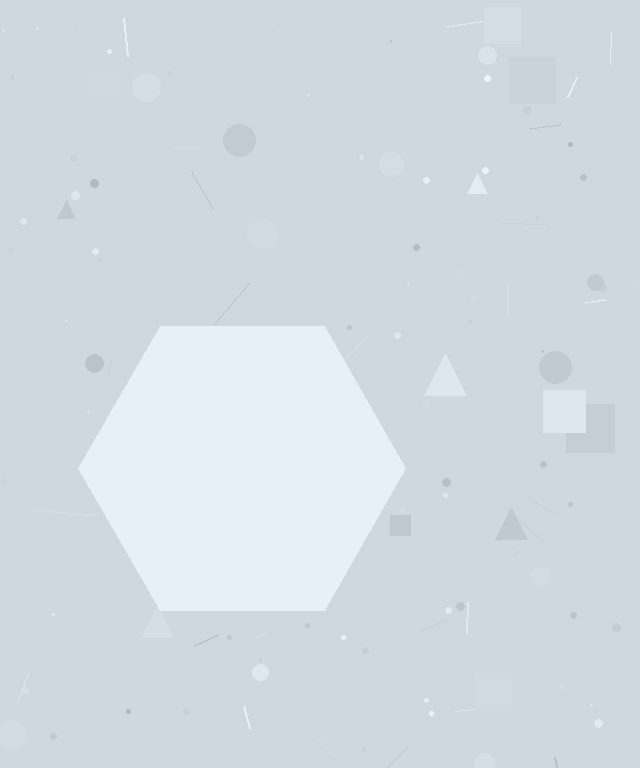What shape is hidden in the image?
A hexagon is hidden in the image.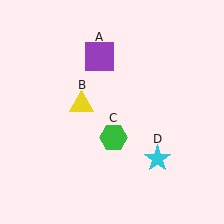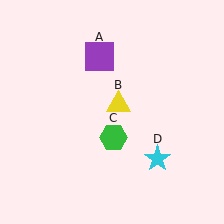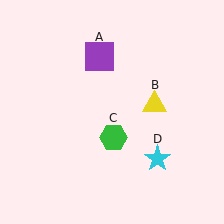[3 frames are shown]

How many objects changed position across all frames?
1 object changed position: yellow triangle (object B).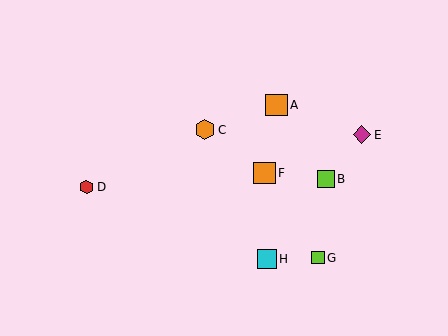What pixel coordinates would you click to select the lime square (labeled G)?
Click at (318, 258) to select the lime square G.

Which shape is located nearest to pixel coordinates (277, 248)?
The cyan square (labeled H) at (267, 259) is nearest to that location.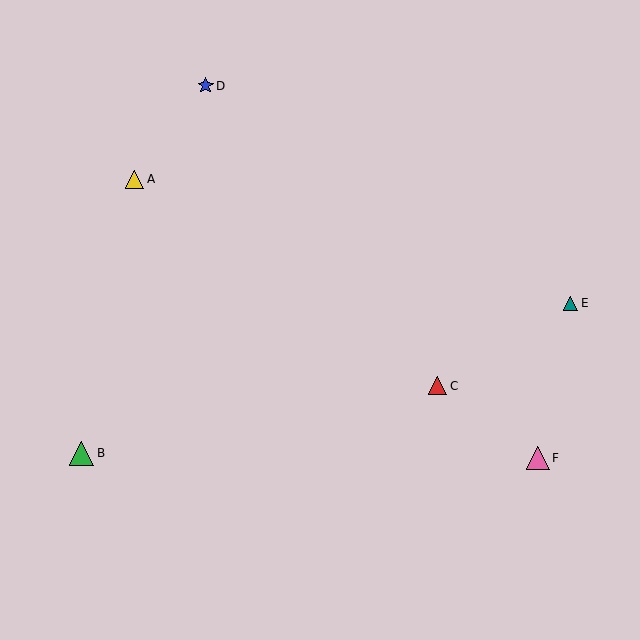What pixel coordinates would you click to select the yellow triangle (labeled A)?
Click at (135, 179) to select the yellow triangle A.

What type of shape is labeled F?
Shape F is a pink triangle.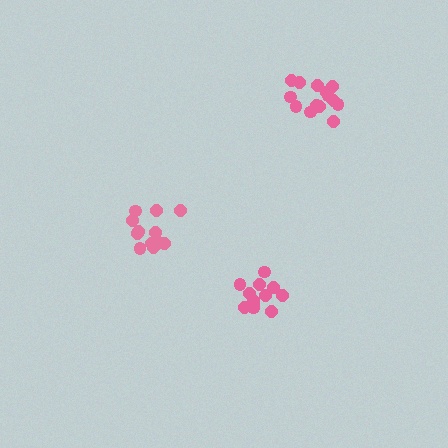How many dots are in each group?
Group 1: 13 dots, Group 2: 14 dots, Group 3: 12 dots (39 total).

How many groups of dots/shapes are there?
There are 3 groups.